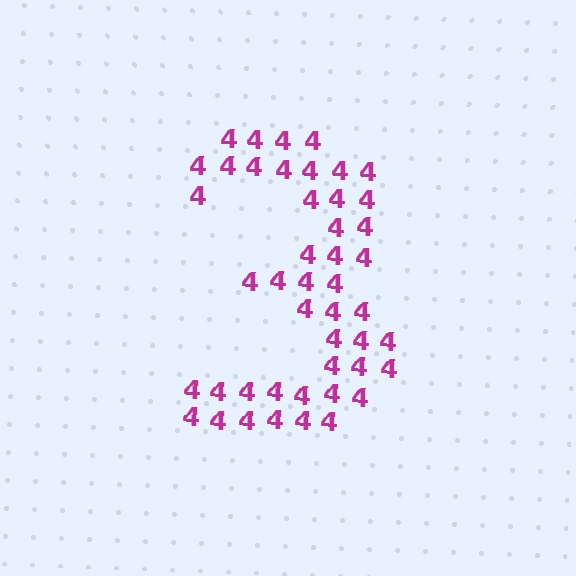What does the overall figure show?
The overall figure shows the digit 3.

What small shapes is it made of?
It is made of small digit 4's.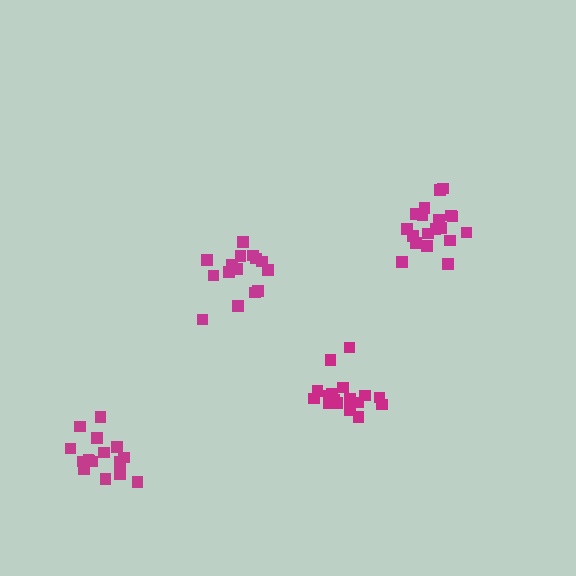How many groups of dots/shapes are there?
There are 4 groups.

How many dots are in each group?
Group 1: 15 dots, Group 2: 17 dots, Group 3: 16 dots, Group 4: 19 dots (67 total).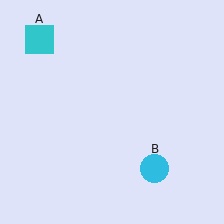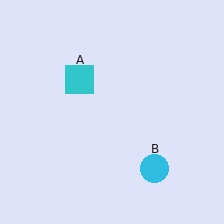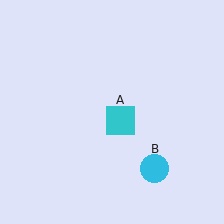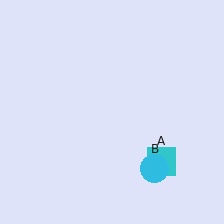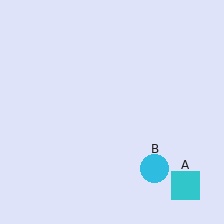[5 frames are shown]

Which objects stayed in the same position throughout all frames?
Cyan circle (object B) remained stationary.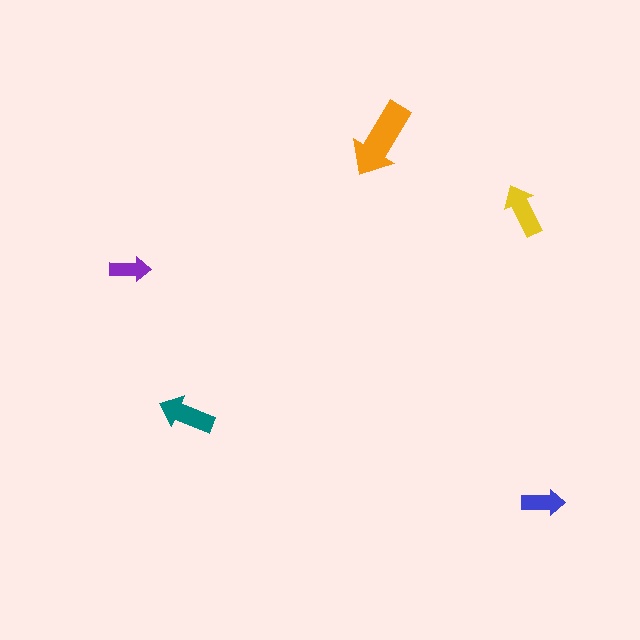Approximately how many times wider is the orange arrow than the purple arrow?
About 2 times wider.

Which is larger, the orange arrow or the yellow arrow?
The orange one.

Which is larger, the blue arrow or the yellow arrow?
The yellow one.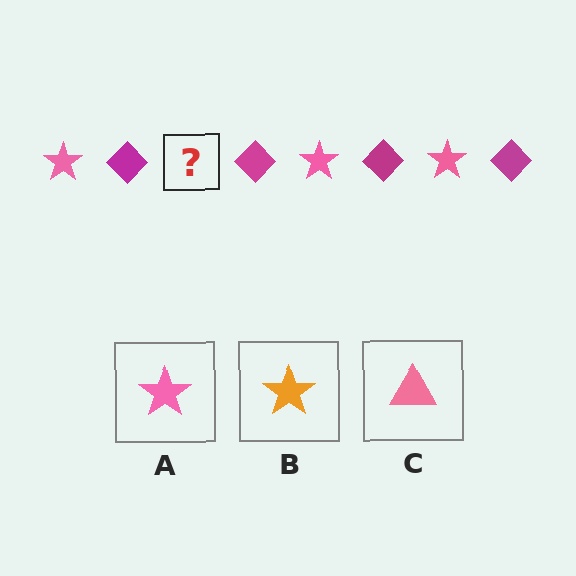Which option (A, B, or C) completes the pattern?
A.